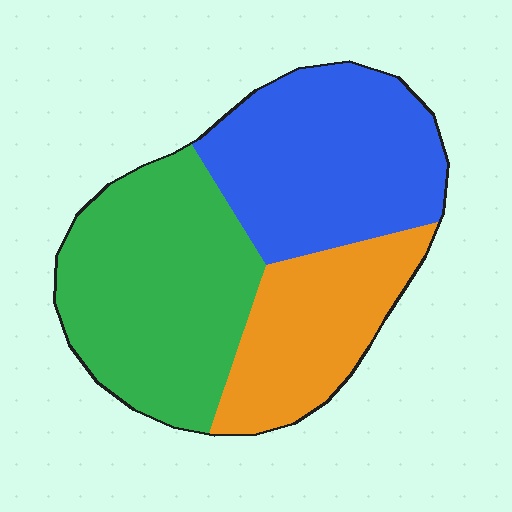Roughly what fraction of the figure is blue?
Blue covers around 35% of the figure.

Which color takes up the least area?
Orange, at roughly 25%.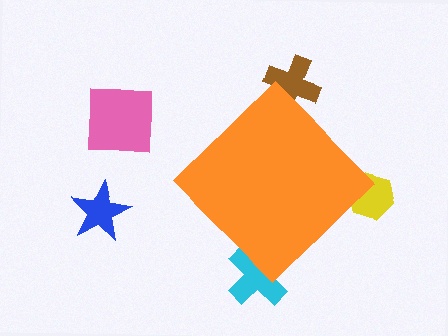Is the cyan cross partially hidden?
Yes, the cyan cross is partially hidden behind the orange diamond.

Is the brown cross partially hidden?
Yes, the brown cross is partially hidden behind the orange diamond.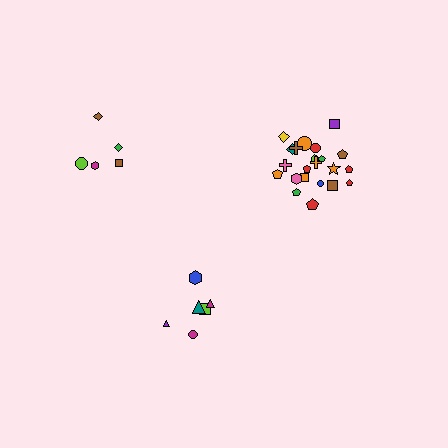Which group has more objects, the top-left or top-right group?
The top-right group.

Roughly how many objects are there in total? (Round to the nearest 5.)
Roughly 35 objects in total.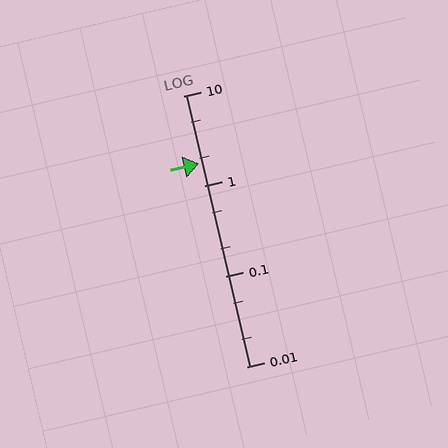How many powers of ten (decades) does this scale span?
The scale spans 3 decades, from 0.01 to 10.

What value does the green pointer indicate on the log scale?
The pointer indicates approximately 1.8.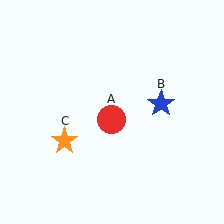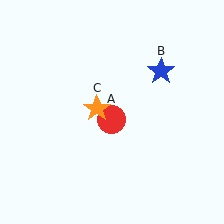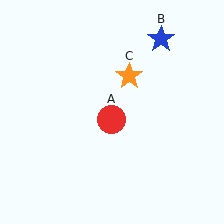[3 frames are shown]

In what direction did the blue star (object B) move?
The blue star (object B) moved up.